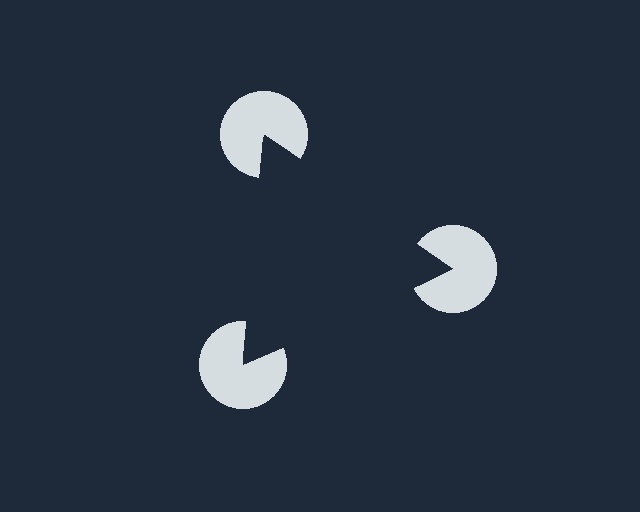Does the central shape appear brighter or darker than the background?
It typically appears slightly darker than the background, even though no actual brightness change is drawn.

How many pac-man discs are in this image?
There are 3 — one at each vertex of the illusory triangle.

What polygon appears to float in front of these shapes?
An illusory triangle — its edges are inferred from the aligned wedge cuts in the pac-man discs, not physically drawn.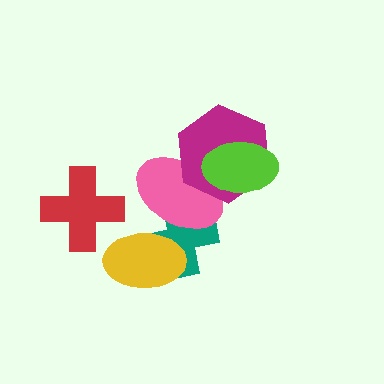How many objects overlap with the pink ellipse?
4 objects overlap with the pink ellipse.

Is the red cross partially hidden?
No, no other shape covers it.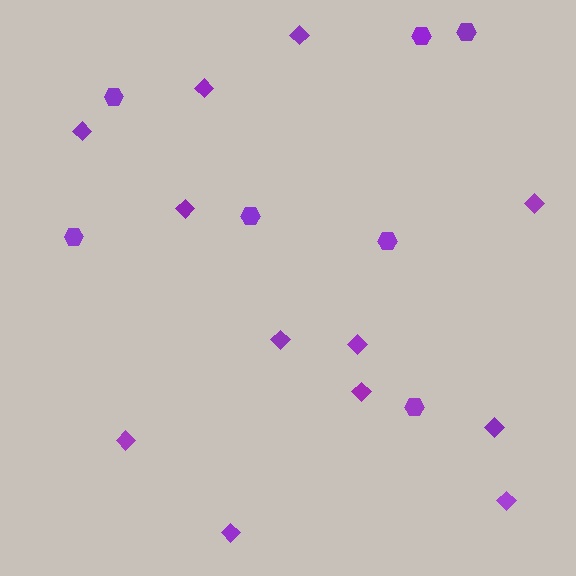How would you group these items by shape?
There are 2 groups: one group of hexagons (7) and one group of diamonds (12).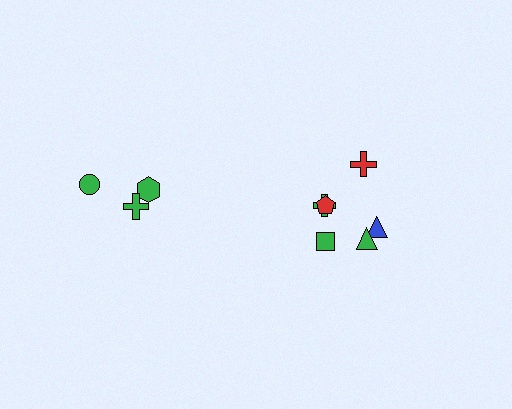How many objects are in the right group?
There are 6 objects.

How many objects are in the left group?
There are 3 objects.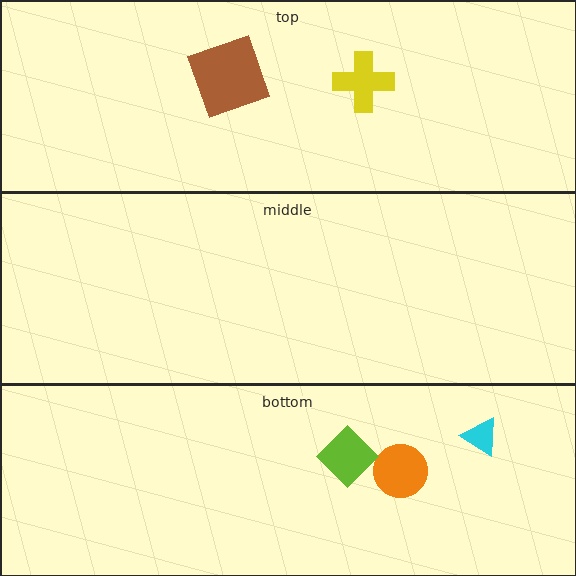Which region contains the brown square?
The top region.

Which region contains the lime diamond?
The bottom region.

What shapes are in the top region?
The brown square, the yellow cross.